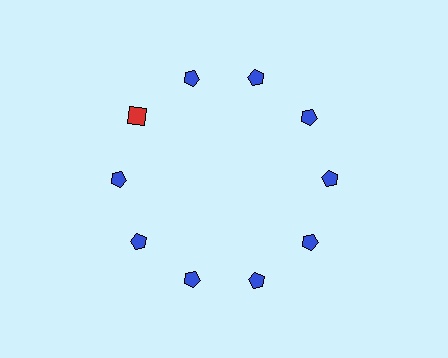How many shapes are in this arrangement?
There are 10 shapes arranged in a ring pattern.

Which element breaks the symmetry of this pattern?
The red square at roughly the 10 o'clock position breaks the symmetry. All other shapes are blue pentagons.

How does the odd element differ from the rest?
It differs in both color (red instead of blue) and shape (square instead of pentagon).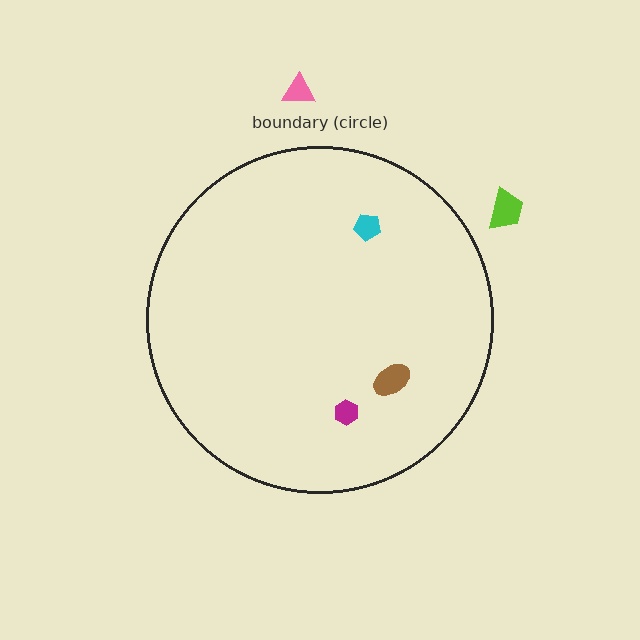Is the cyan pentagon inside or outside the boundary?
Inside.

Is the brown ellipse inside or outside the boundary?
Inside.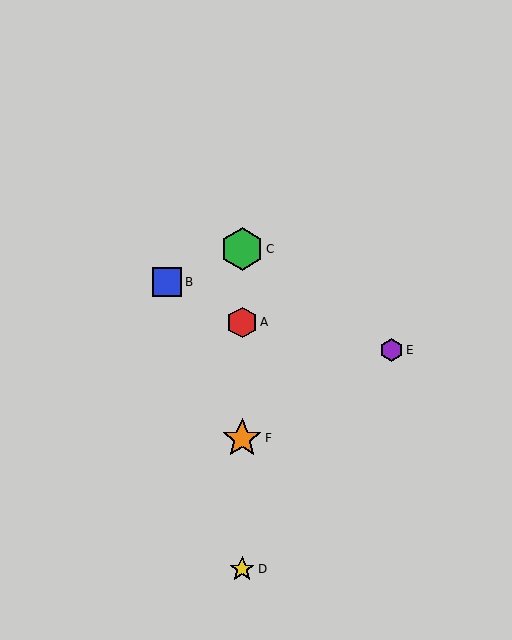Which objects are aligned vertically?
Objects A, C, D, F are aligned vertically.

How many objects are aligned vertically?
4 objects (A, C, D, F) are aligned vertically.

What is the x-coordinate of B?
Object B is at x≈167.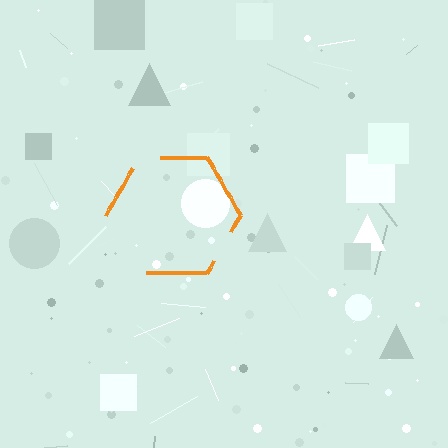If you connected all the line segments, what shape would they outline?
They would outline a hexagon.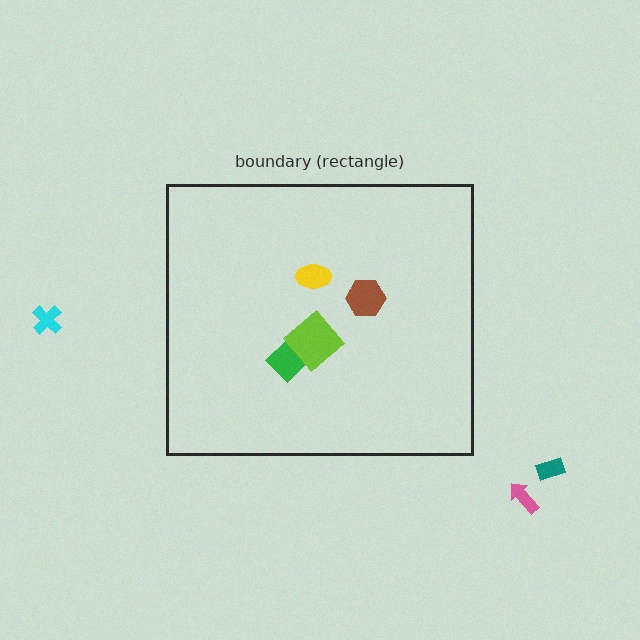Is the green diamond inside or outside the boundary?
Inside.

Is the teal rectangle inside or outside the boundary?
Outside.